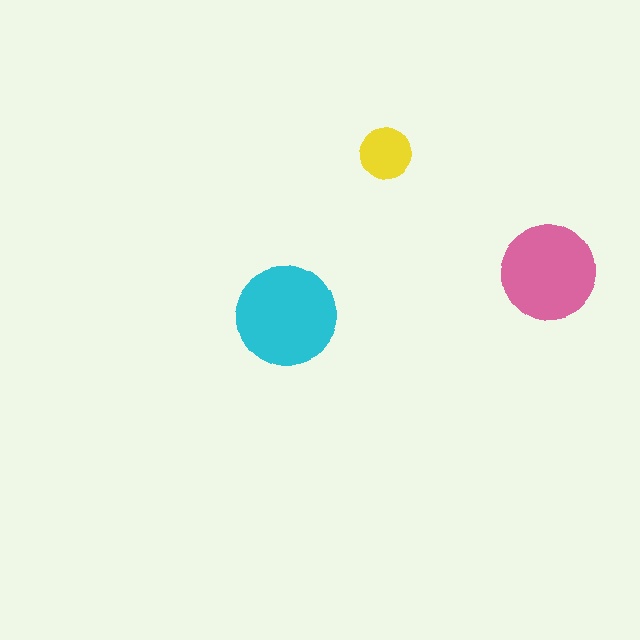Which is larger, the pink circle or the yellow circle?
The pink one.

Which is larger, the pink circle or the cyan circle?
The cyan one.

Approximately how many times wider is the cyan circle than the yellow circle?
About 2 times wider.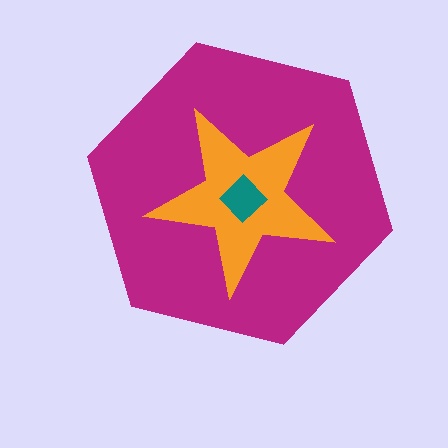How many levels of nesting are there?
3.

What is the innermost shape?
The teal diamond.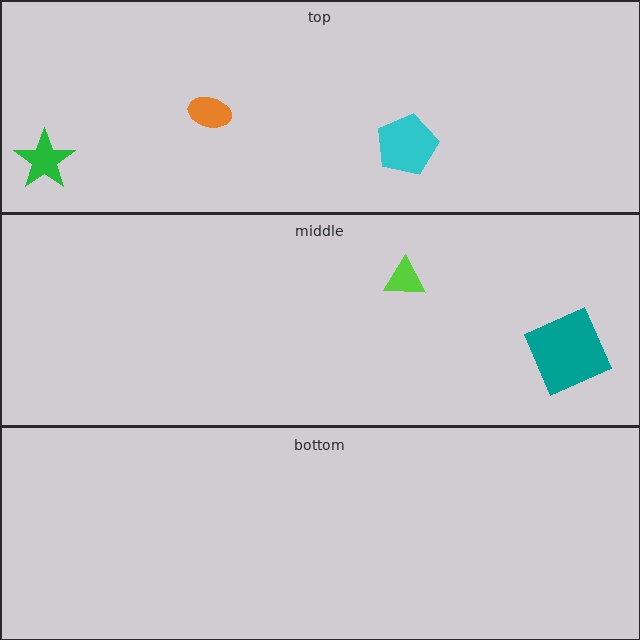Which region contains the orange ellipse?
The top region.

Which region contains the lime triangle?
The middle region.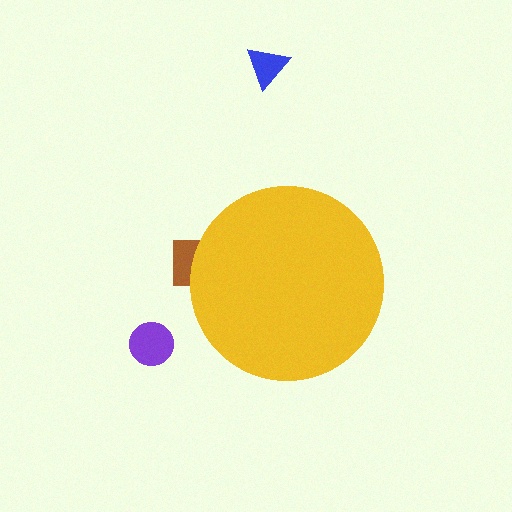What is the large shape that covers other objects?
A yellow circle.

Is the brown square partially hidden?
Yes, the brown square is partially hidden behind the yellow circle.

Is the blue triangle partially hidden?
No, the blue triangle is fully visible.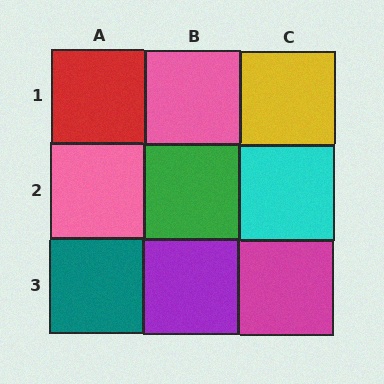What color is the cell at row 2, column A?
Pink.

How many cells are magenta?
1 cell is magenta.